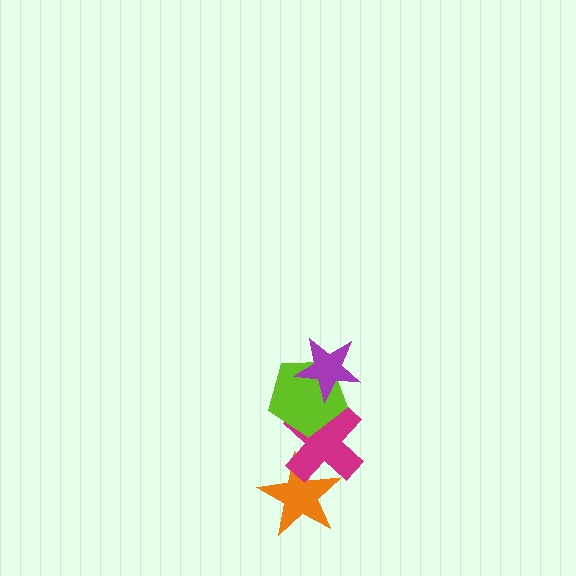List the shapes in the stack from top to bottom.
From top to bottom: the purple star, the lime pentagon, the magenta cross, the orange star.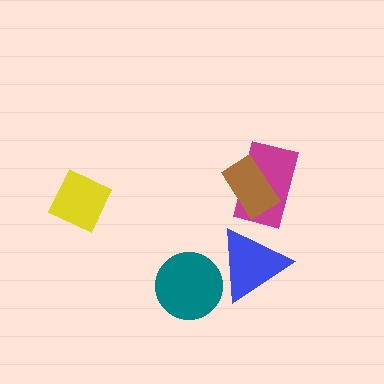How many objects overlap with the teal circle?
1 object overlaps with the teal circle.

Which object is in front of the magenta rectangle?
The brown rectangle is in front of the magenta rectangle.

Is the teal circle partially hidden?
Yes, it is partially covered by another shape.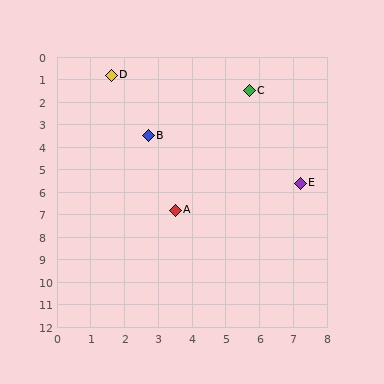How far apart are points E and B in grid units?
Points E and B are about 5.0 grid units apart.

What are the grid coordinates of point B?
Point B is at approximately (2.7, 3.5).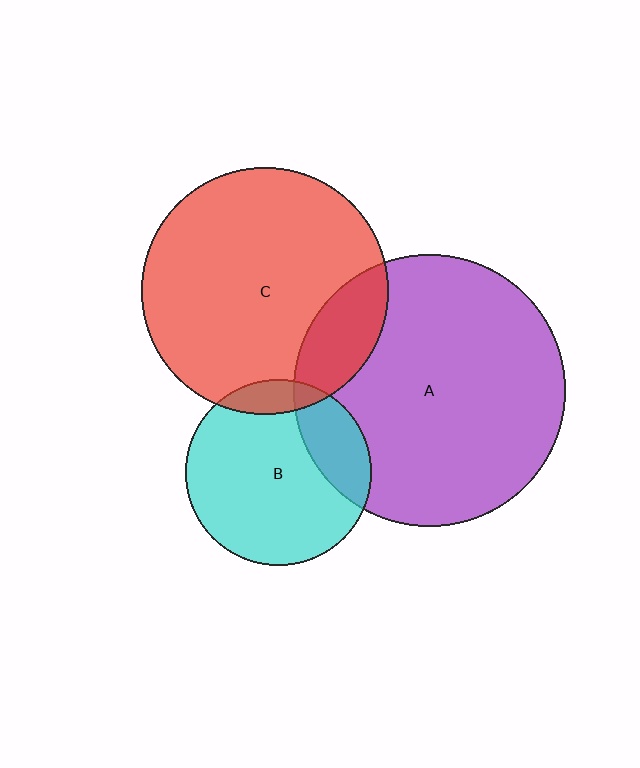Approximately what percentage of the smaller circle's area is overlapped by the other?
Approximately 20%.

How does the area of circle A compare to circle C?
Approximately 1.2 times.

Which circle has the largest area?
Circle A (purple).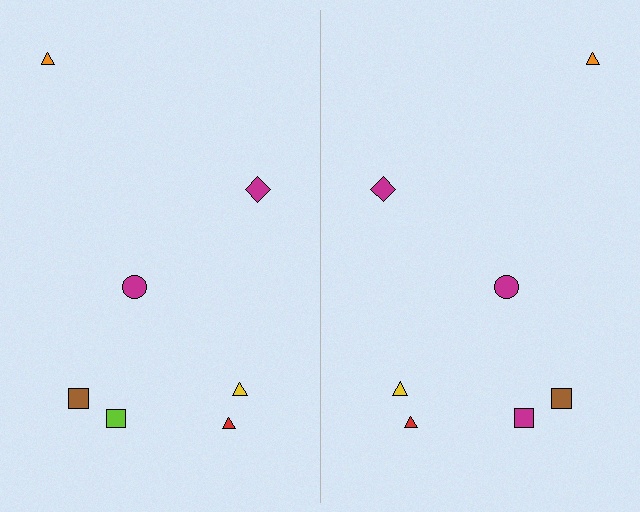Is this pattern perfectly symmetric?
No, the pattern is not perfectly symmetric. The magenta square on the right side breaks the symmetry — its mirror counterpart is lime.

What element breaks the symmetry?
The magenta square on the right side breaks the symmetry — its mirror counterpart is lime.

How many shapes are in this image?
There are 14 shapes in this image.